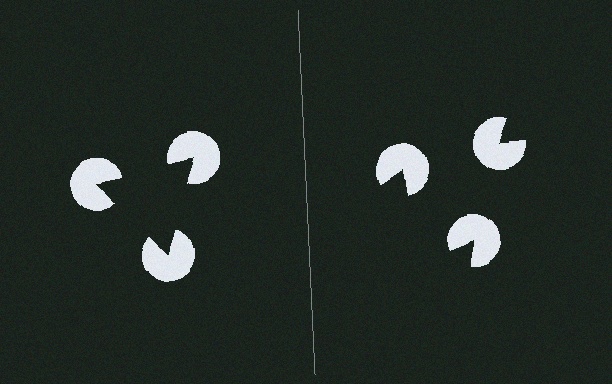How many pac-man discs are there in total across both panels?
6 — 3 on each side.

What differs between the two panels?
The pac-man discs are positioned identically on both sides; only the wedge orientations differ. On the left they align to a triangle; on the right they are misaligned.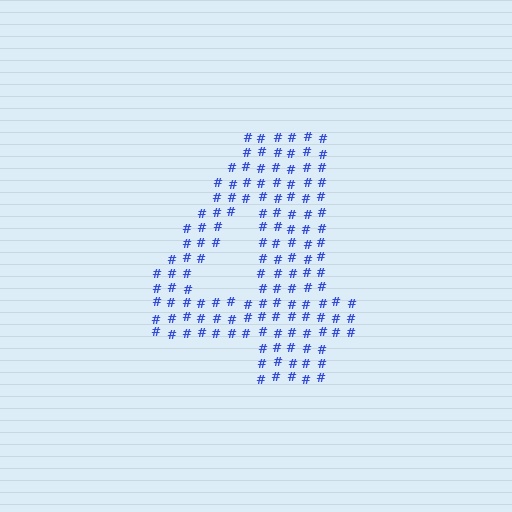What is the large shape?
The large shape is the digit 4.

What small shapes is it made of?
It is made of small hash symbols.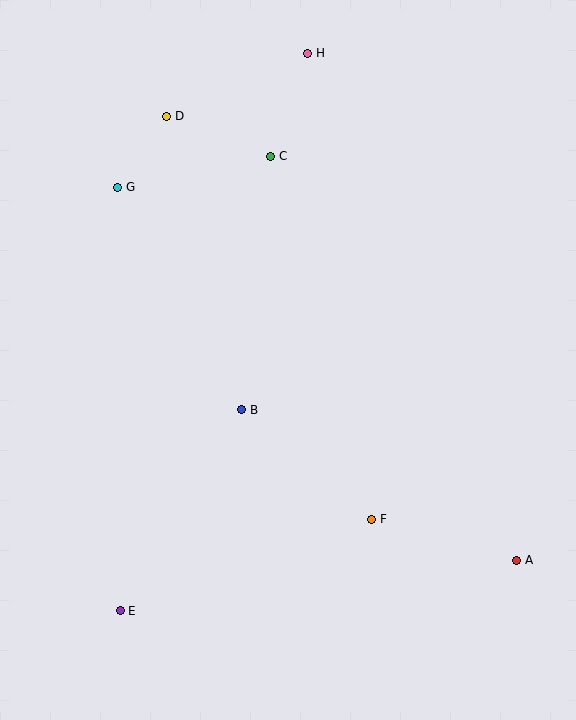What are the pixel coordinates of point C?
Point C is at (271, 156).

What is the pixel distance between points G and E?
The distance between G and E is 424 pixels.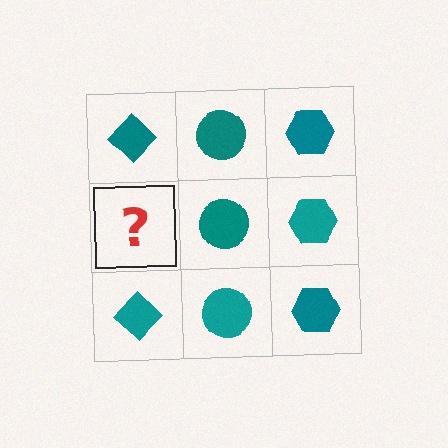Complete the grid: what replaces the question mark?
The question mark should be replaced with a teal diamond.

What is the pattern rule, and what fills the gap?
The rule is that each column has a consistent shape. The gap should be filled with a teal diamond.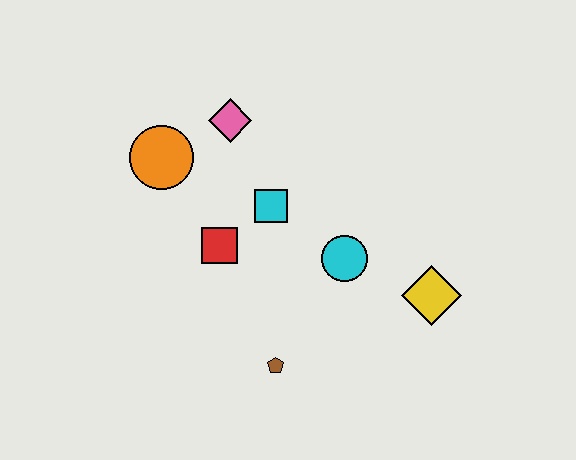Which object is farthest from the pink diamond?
The yellow diamond is farthest from the pink diamond.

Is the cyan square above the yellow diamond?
Yes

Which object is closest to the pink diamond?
The orange circle is closest to the pink diamond.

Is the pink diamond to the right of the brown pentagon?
No